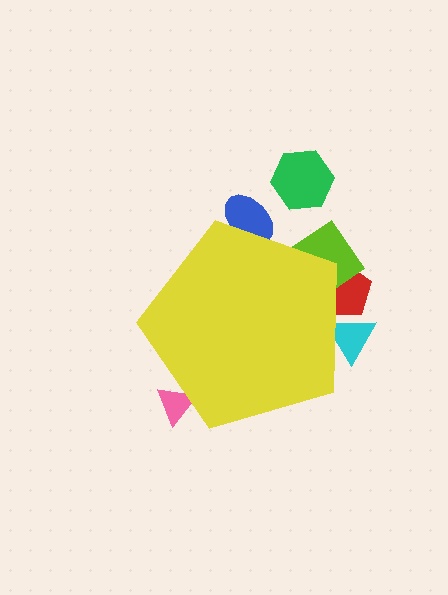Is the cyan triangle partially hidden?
Yes, the cyan triangle is partially hidden behind the yellow pentagon.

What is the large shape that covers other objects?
A yellow pentagon.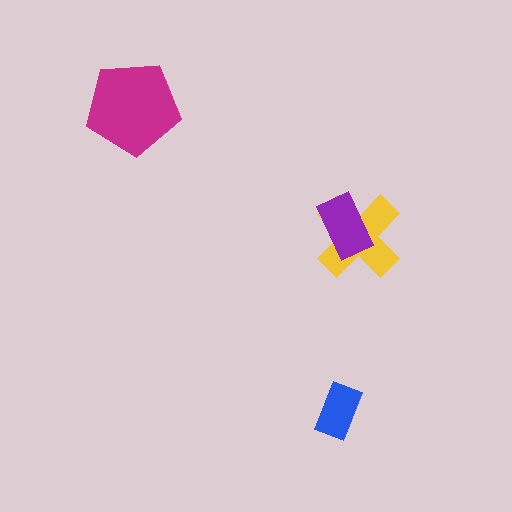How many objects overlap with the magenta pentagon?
0 objects overlap with the magenta pentagon.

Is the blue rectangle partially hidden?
No, no other shape covers it.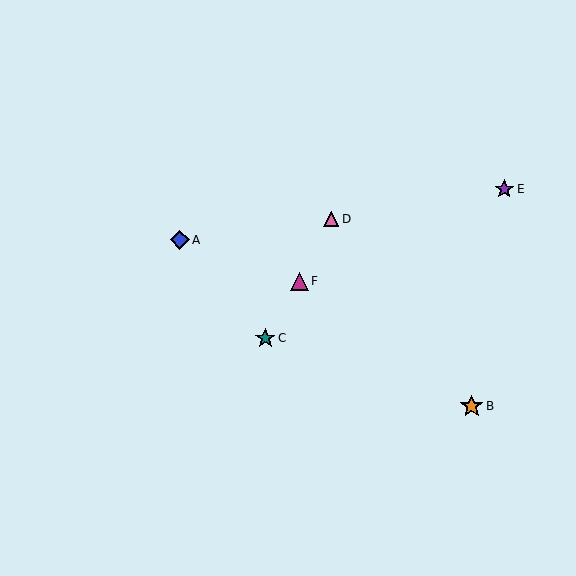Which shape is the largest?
The orange star (labeled B) is the largest.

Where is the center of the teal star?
The center of the teal star is at (265, 339).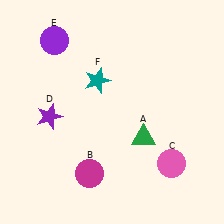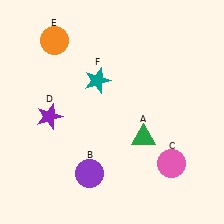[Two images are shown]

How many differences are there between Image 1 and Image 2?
There are 2 differences between the two images.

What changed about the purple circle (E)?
In Image 1, E is purple. In Image 2, it changed to orange.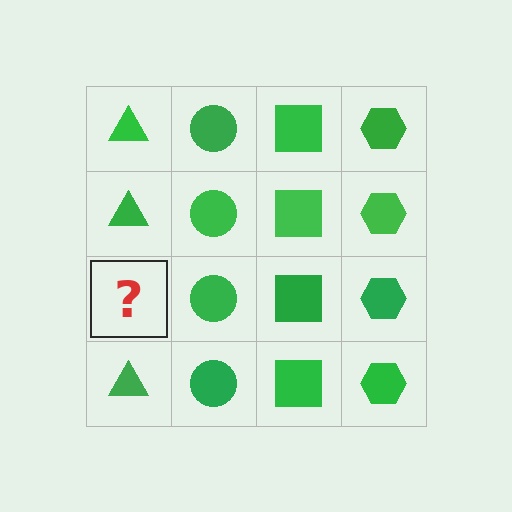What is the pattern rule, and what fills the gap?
The rule is that each column has a consistent shape. The gap should be filled with a green triangle.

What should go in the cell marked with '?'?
The missing cell should contain a green triangle.